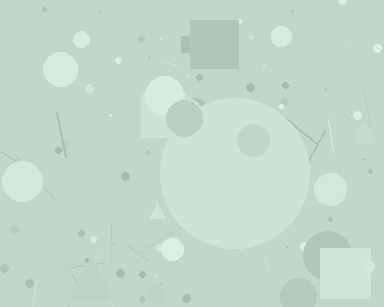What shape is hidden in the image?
A circle is hidden in the image.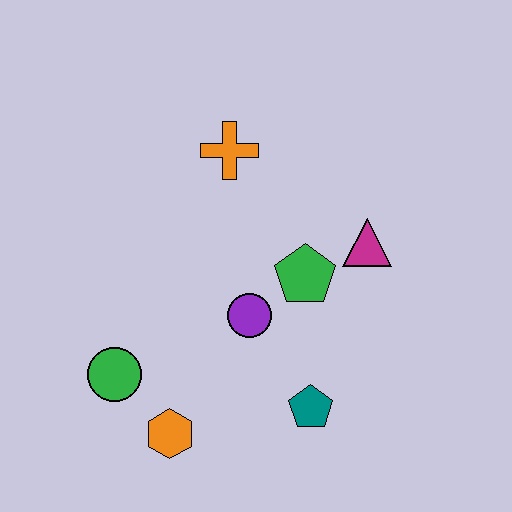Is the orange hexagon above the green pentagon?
No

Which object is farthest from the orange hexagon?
The orange cross is farthest from the orange hexagon.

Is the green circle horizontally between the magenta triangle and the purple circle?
No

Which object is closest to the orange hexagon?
The green circle is closest to the orange hexagon.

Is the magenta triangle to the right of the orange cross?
Yes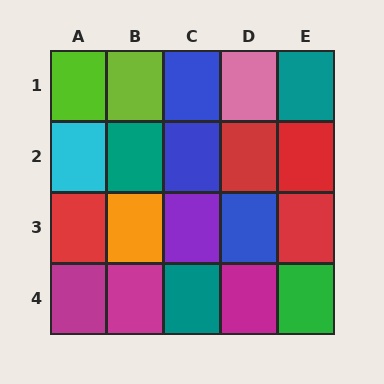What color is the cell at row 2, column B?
Teal.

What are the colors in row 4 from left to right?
Magenta, magenta, teal, magenta, green.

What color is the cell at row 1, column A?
Lime.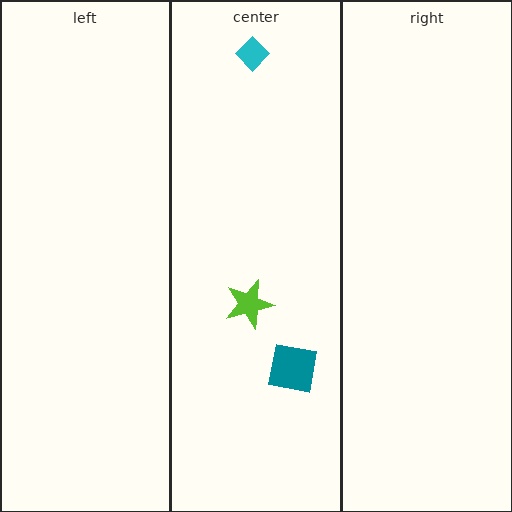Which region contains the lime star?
The center region.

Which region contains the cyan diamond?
The center region.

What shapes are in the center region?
The cyan diamond, the teal square, the lime star.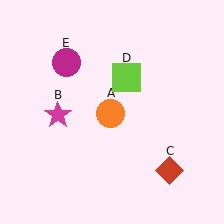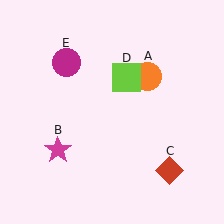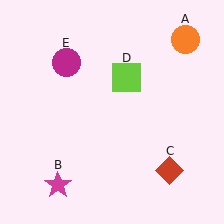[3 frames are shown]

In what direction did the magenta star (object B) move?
The magenta star (object B) moved down.